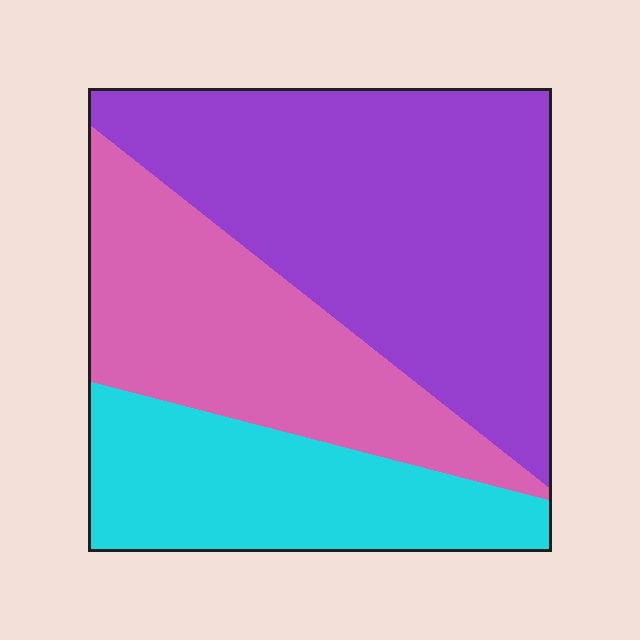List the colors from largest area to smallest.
From largest to smallest: purple, pink, cyan.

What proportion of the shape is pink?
Pink takes up between a sixth and a third of the shape.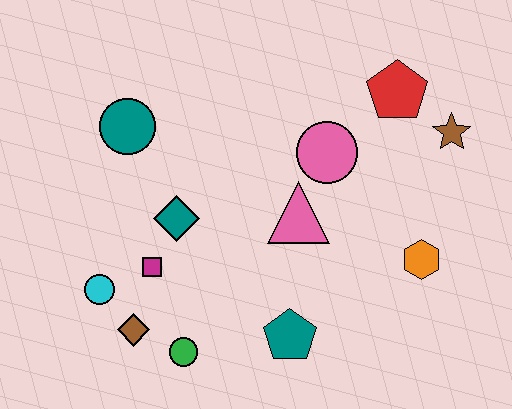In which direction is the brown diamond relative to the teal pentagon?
The brown diamond is to the left of the teal pentagon.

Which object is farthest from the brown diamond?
The brown star is farthest from the brown diamond.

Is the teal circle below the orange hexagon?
No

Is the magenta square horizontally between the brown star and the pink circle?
No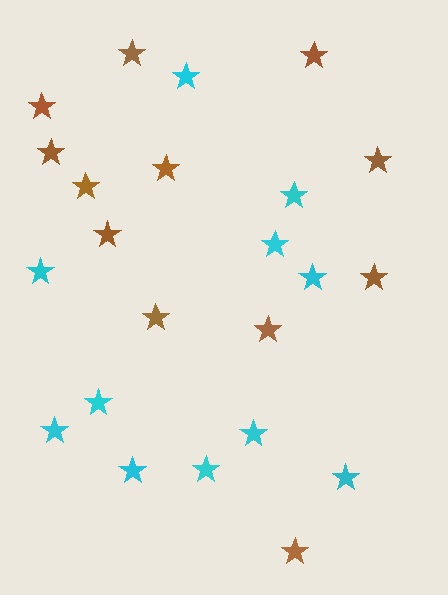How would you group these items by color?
There are 2 groups: one group of brown stars (12) and one group of cyan stars (11).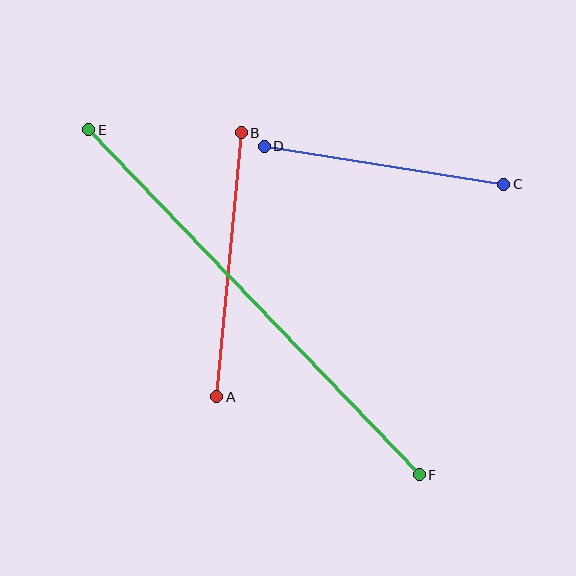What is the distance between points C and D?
The distance is approximately 243 pixels.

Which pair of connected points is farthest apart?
Points E and F are farthest apart.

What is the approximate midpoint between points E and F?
The midpoint is at approximately (254, 302) pixels.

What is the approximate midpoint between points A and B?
The midpoint is at approximately (229, 265) pixels.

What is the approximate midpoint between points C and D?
The midpoint is at approximately (384, 165) pixels.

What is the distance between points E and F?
The distance is approximately 478 pixels.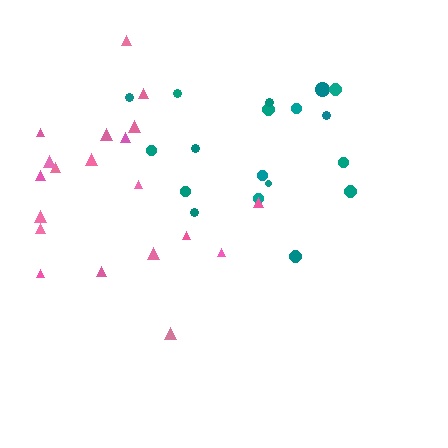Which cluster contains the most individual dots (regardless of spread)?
Pink (20).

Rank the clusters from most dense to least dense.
teal, pink.